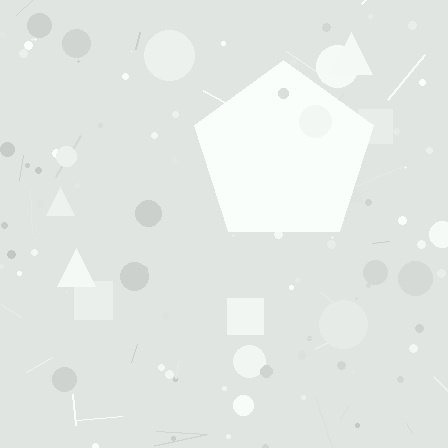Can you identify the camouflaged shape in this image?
The camouflaged shape is a pentagon.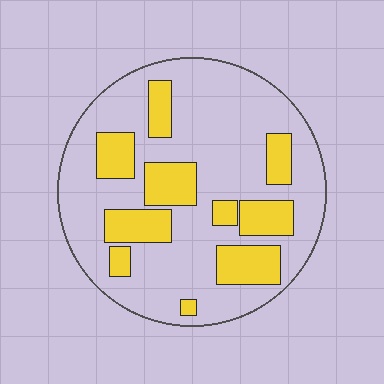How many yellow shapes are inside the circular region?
10.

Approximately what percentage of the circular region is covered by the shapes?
Approximately 25%.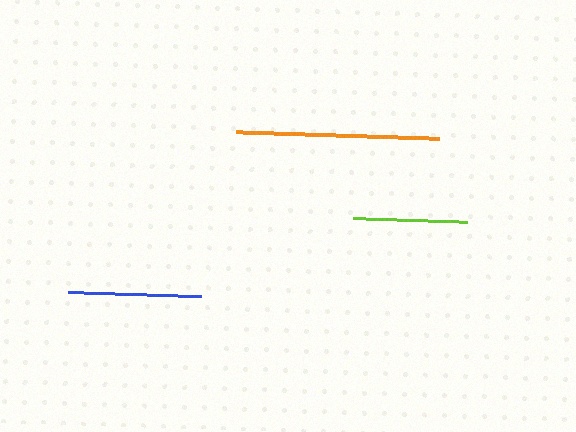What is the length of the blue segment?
The blue segment is approximately 133 pixels long.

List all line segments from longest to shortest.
From longest to shortest: orange, blue, lime.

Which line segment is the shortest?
The lime line is the shortest at approximately 114 pixels.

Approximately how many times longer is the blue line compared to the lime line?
The blue line is approximately 1.2 times the length of the lime line.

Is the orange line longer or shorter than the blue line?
The orange line is longer than the blue line.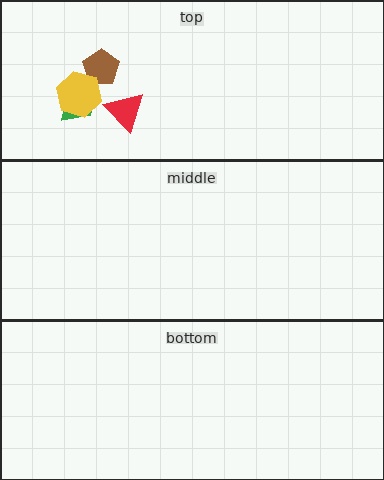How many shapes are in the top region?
4.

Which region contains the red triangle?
The top region.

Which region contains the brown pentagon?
The top region.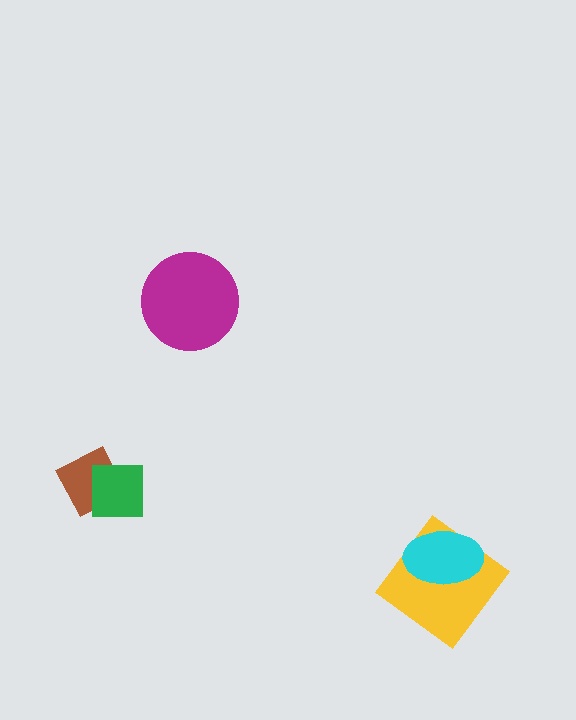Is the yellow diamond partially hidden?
Yes, it is partially covered by another shape.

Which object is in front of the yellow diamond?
The cyan ellipse is in front of the yellow diamond.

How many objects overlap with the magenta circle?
0 objects overlap with the magenta circle.